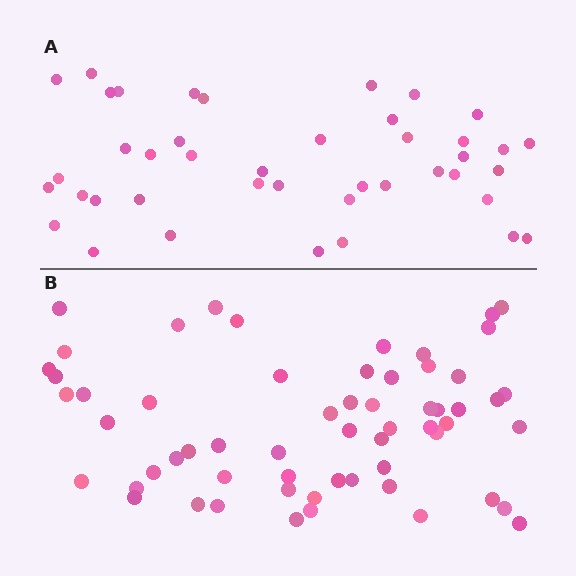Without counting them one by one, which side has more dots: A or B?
Region B (the bottom region) has more dots.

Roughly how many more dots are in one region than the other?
Region B has approximately 20 more dots than region A.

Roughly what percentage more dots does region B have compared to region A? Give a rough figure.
About 45% more.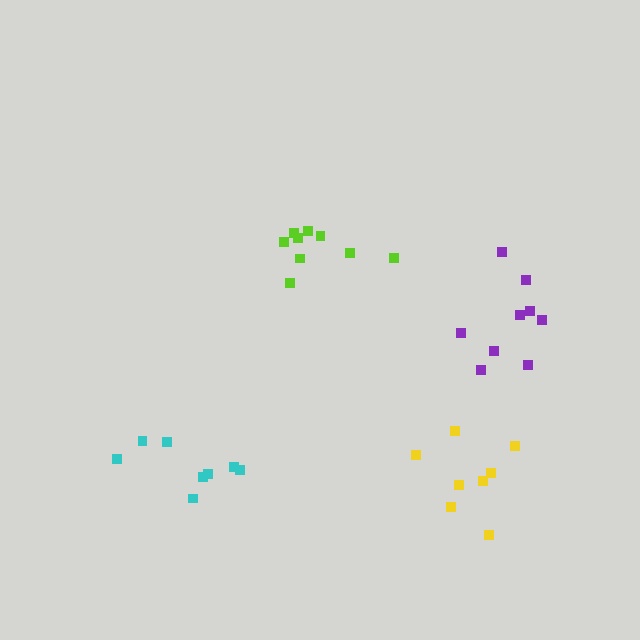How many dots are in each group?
Group 1: 9 dots, Group 2: 8 dots, Group 3: 8 dots, Group 4: 9 dots (34 total).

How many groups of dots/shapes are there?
There are 4 groups.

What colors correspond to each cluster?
The clusters are colored: lime, yellow, cyan, purple.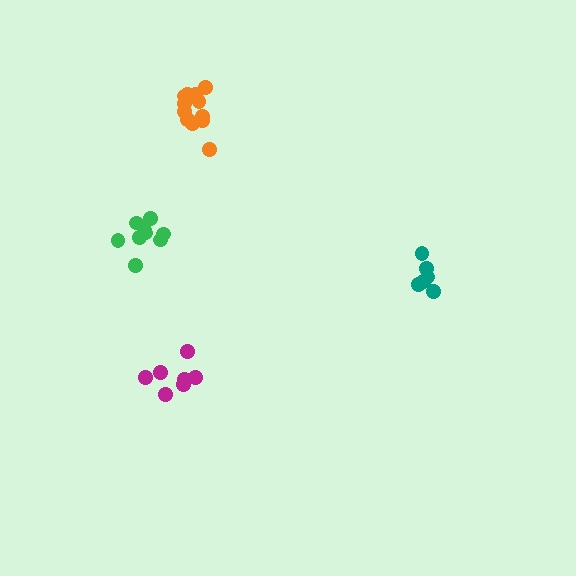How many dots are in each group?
Group 1: 12 dots, Group 2: 7 dots, Group 3: 7 dots, Group 4: 9 dots (35 total).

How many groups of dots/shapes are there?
There are 4 groups.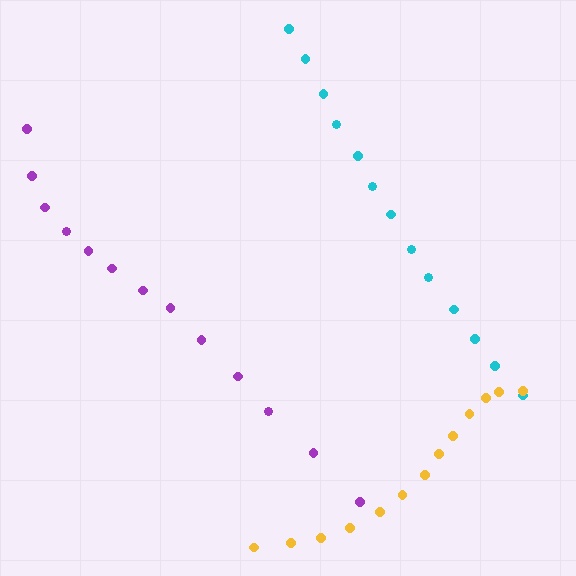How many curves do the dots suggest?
There are 3 distinct paths.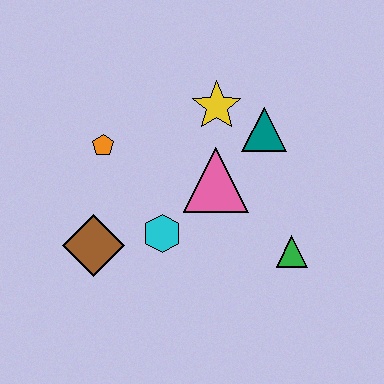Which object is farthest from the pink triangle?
The brown diamond is farthest from the pink triangle.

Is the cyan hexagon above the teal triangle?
No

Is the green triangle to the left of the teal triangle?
No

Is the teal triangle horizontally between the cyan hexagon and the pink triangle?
No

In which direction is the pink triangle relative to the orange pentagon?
The pink triangle is to the right of the orange pentagon.